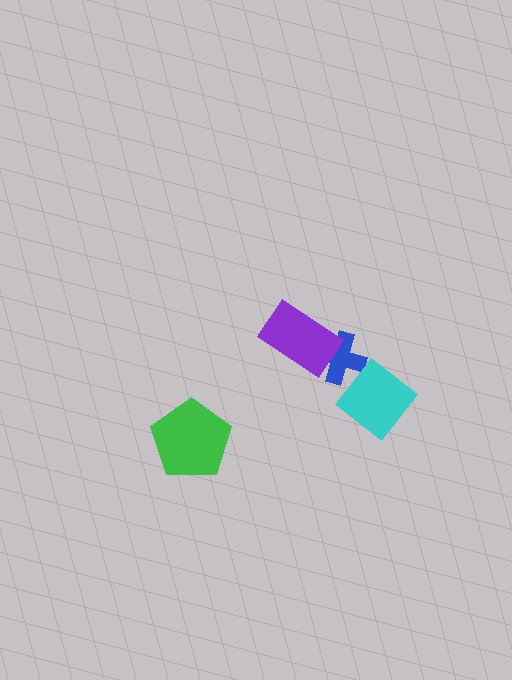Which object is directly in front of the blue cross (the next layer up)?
The purple rectangle is directly in front of the blue cross.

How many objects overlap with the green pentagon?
0 objects overlap with the green pentagon.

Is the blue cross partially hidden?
Yes, it is partially covered by another shape.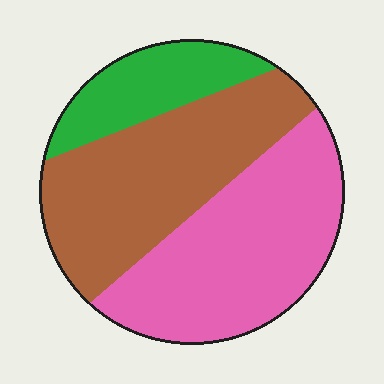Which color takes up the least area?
Green, at roughly 15%.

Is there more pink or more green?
Pink.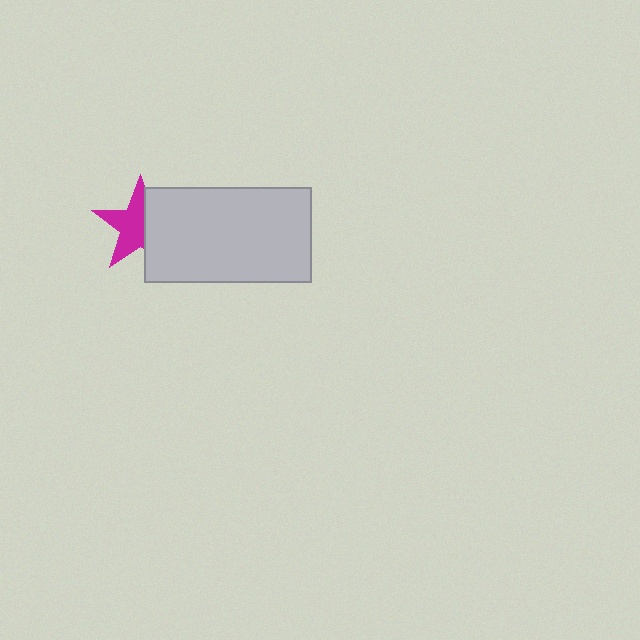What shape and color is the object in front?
The object in front is a light gray rectangle.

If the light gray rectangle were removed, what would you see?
You would see the complete magenta star.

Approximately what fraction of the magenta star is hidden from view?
Roughly 42% of the magenta star is hidden behind the light gray rectangle.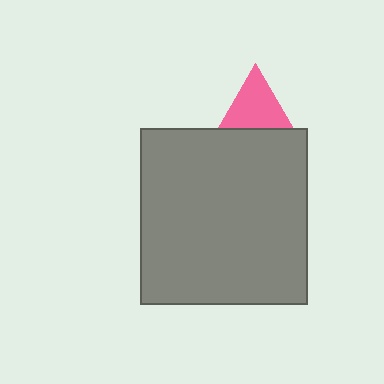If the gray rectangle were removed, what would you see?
You would see the complete pink triangle.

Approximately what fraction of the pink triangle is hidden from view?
Roughly 49% of the pink triangle is hidden behind the gray rectangle.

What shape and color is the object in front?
The object in front is a gray rectangle.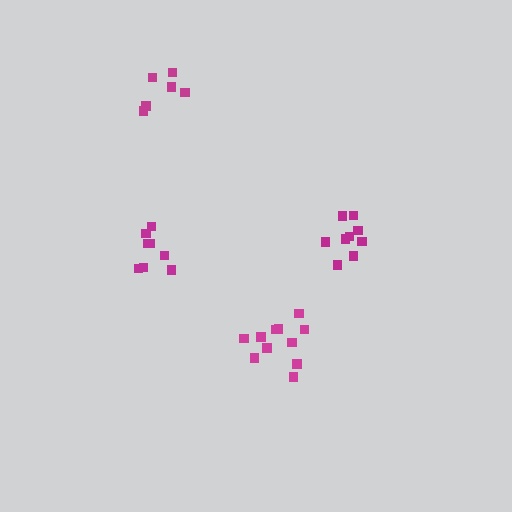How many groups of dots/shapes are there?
There are 4 groups.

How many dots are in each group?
Group 1: 8 dots, Group 2: 11 dots, Group 3: 9 dots, Group 4: 6 dots (34 total).